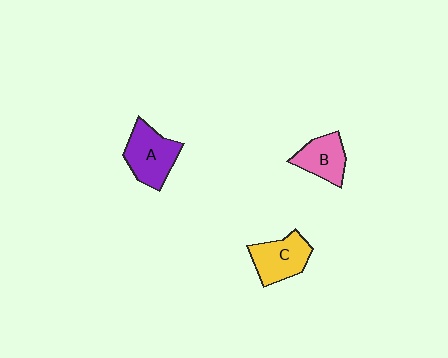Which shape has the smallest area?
Shape B (pink).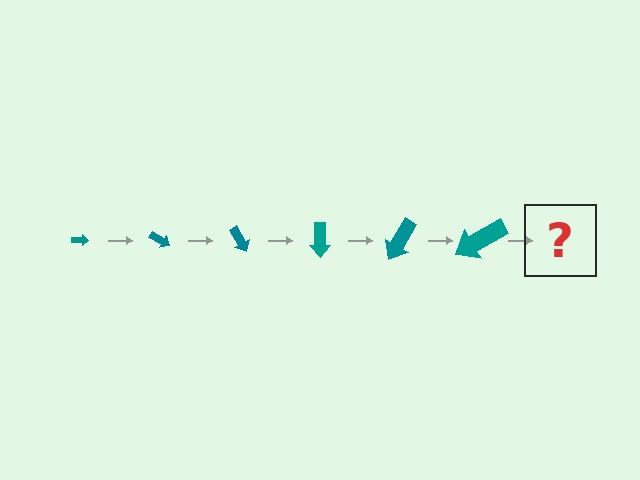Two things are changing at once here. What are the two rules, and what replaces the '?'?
The two rules are that the arrow grows larger each step and it rotates 30 degrees each step. The '?' should be an arrow, larger than the previous one and rotated 180 degrees from the start.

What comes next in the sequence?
The next element should be an arrow, larger than the previous one and rotated 180 degrees from the start.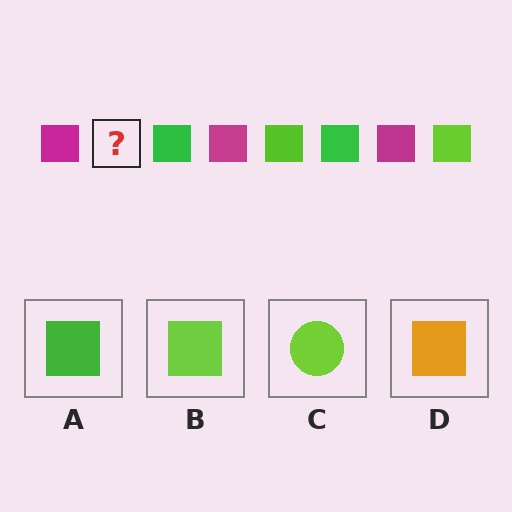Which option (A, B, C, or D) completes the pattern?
B.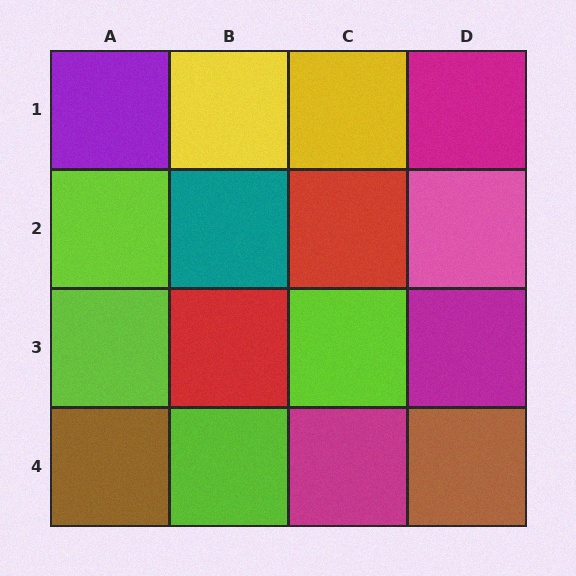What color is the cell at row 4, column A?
Brown.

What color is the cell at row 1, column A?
Purple.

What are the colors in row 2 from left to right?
Lime, teal, red, pink.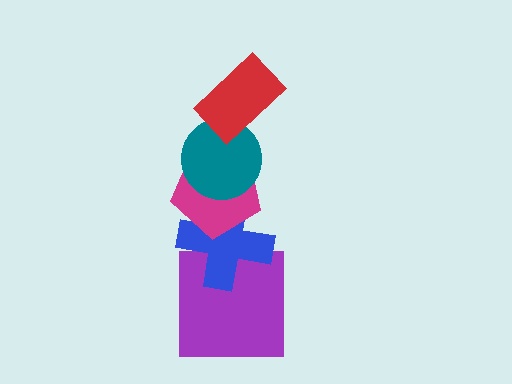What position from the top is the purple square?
The purple square is 5th from the top.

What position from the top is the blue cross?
The blue cross is 4th from the top.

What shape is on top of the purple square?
The blue cross is on top of the purple square.